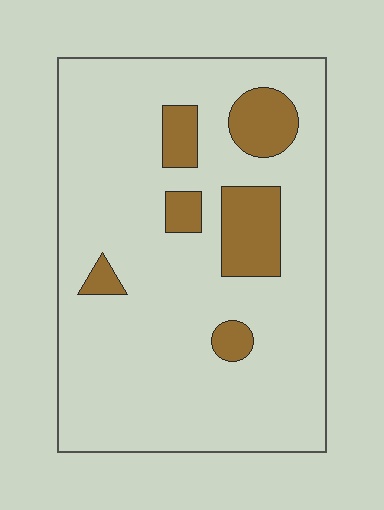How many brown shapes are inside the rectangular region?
6.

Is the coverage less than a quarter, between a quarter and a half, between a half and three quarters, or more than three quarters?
Less than a quarter.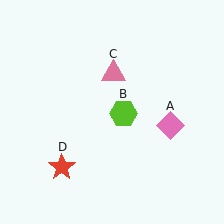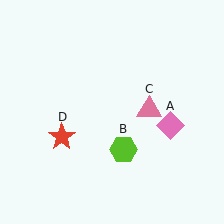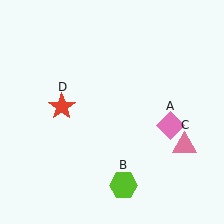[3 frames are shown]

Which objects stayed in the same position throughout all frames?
Pink diamond (object A) remained stationary.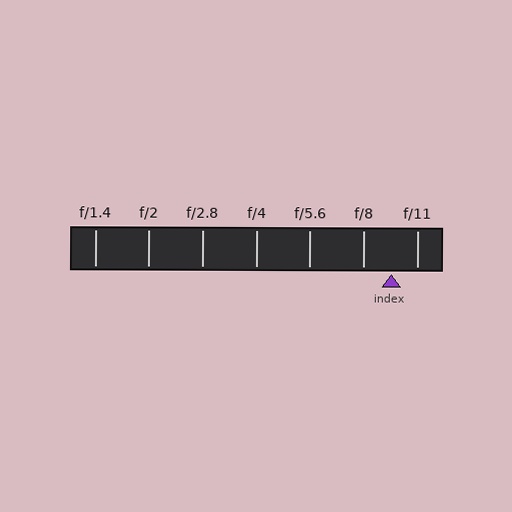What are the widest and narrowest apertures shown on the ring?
The widest aperture shown is f/1.4 and the narrowest is f/11.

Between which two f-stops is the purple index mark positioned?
The index mark is between f/8 and f/11.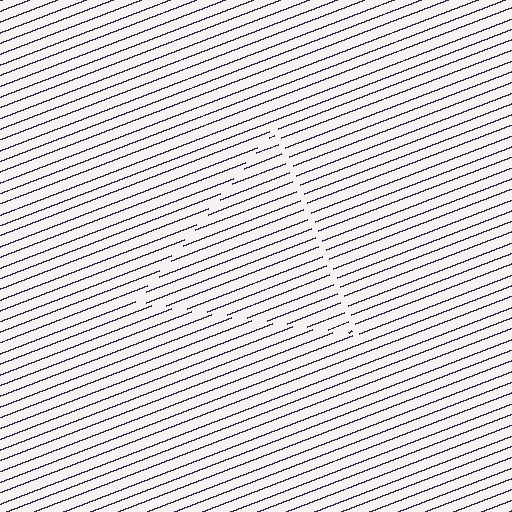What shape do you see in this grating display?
An illusory triangle. The interior of the shape contains the same grating, shifted by half a period — the contour is defined by the phase discontinuity where line-ends from the inner and outer gratings abut.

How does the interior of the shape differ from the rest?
The interior of the shape contains the same grating, shifted by half a period — the contour is defined by the phase discontinuity where line-ends from the inner and outer gratings abut.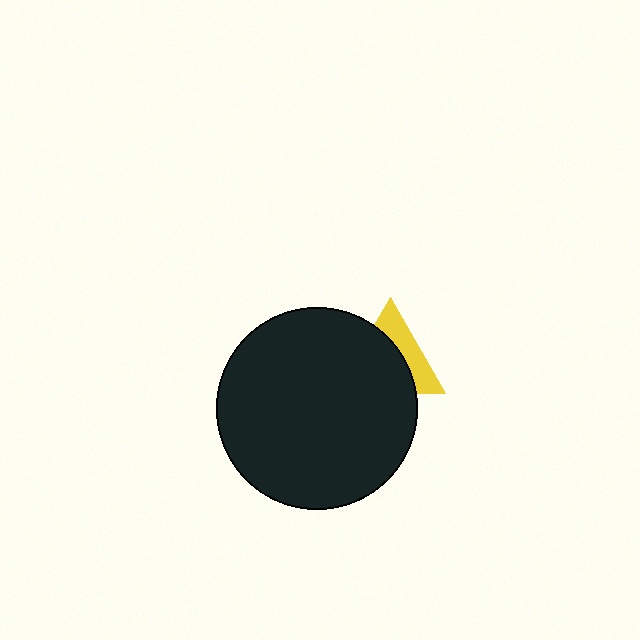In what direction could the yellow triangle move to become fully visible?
The yellow triangle could move toward the upper-right. That would shift it out from behind the black circle entirely.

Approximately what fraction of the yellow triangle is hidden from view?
Roughly 61% of the yellow triangle is hidden behind the black circle.